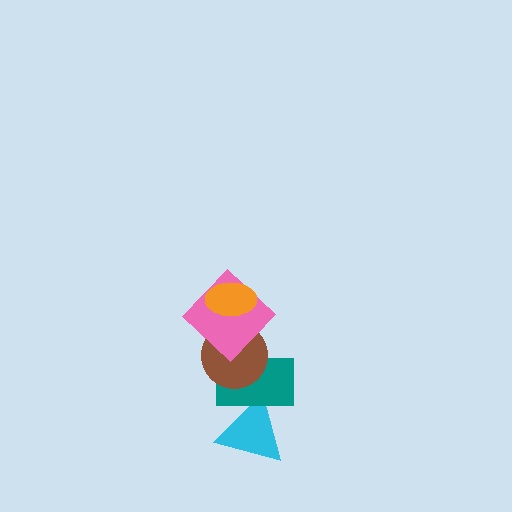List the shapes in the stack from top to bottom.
From top to bottom: the orange ellipse, the pink diamond, the brown circle, the teal rectangle, the cyan triangle.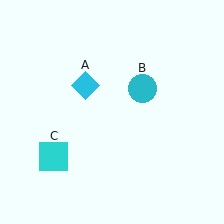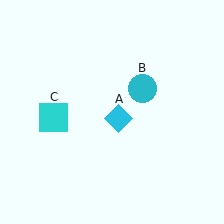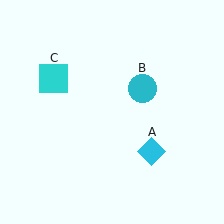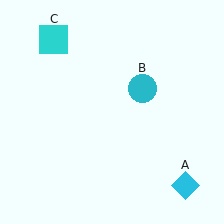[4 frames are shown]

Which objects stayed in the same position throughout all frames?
Cyan circle (object B) remained stationary.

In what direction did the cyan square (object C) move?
The cyan square (object C) moved up.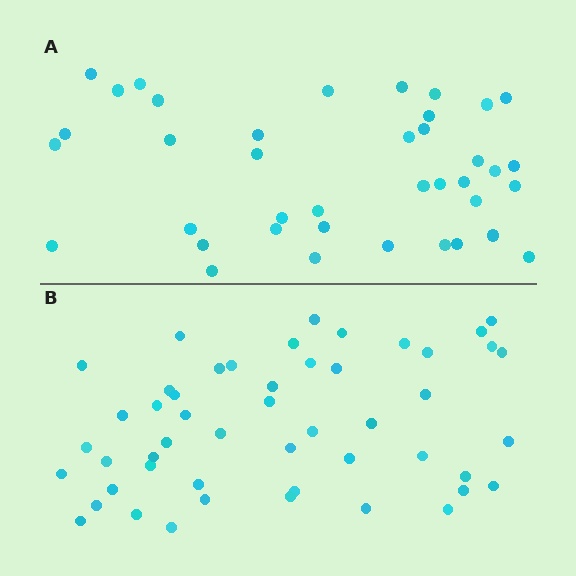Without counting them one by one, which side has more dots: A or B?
Region B (the bottom region) has more dots.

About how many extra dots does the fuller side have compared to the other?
Region B has roughly 12 or so more dots than region A.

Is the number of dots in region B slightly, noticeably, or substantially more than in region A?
Region B has noticeably more, but not dramatically so. The ratio is roughly 1.3 to 1.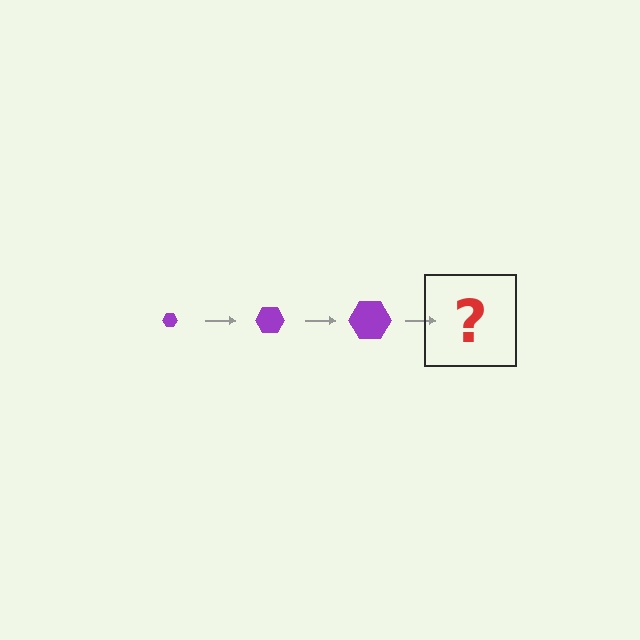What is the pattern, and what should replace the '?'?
The pattern is that the hexagon gets progressively larger each step. The '?' should be a purple hexagon, larger than the previous one.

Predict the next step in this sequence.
The next step is a purple hexagon, larger than the previous one.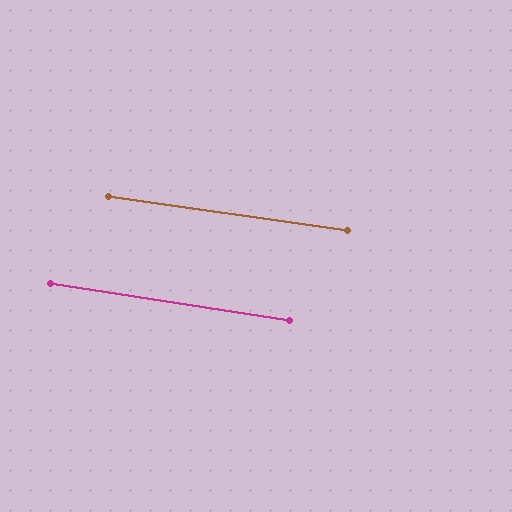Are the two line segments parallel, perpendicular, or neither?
Parallel — their directions differ by only 0.8°.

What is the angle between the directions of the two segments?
Approximately 1 degree.